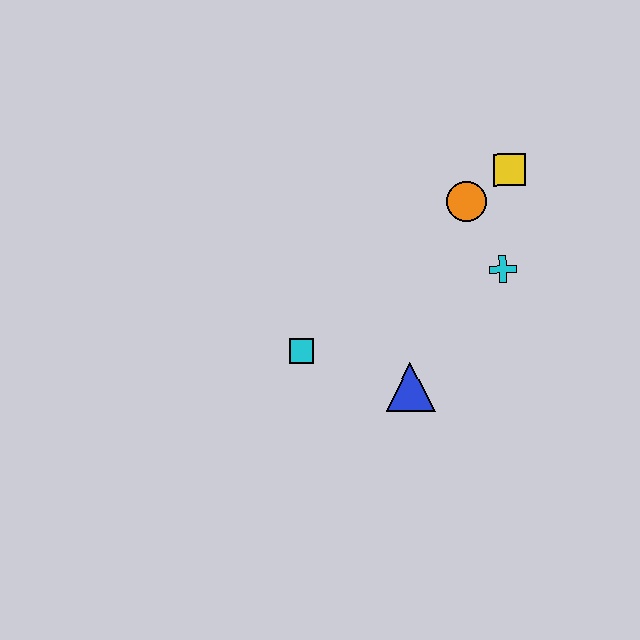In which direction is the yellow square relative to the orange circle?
The yellow square is to the right of the orange circle.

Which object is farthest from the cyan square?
The yellow square is farthest from the cyan square.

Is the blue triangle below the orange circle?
Yes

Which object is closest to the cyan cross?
The orange circle is closest to the cyan cross.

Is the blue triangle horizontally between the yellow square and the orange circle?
No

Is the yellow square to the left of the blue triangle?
No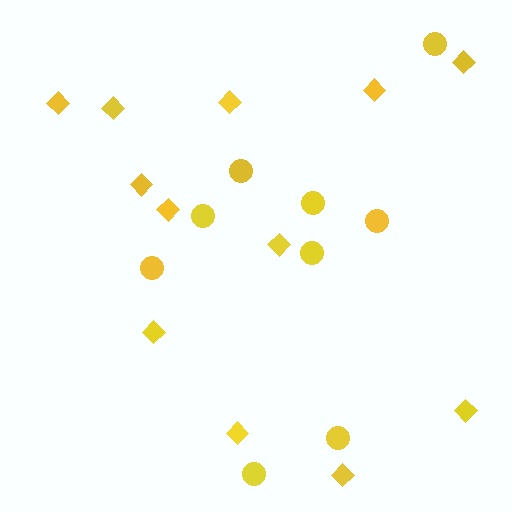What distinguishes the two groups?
There are 2 groups: one group of circles (9) and one group of diamonds (12).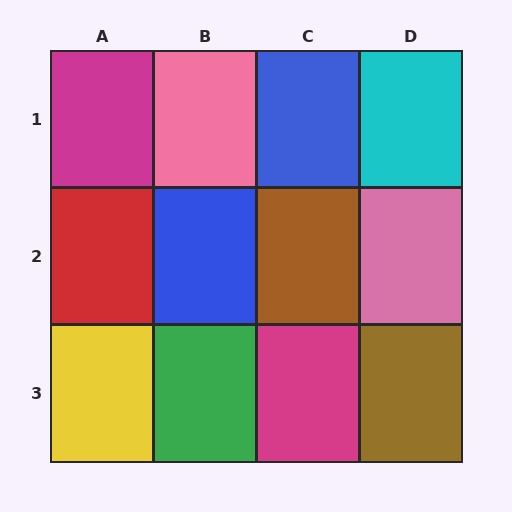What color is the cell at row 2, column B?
Blue.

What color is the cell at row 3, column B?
Green.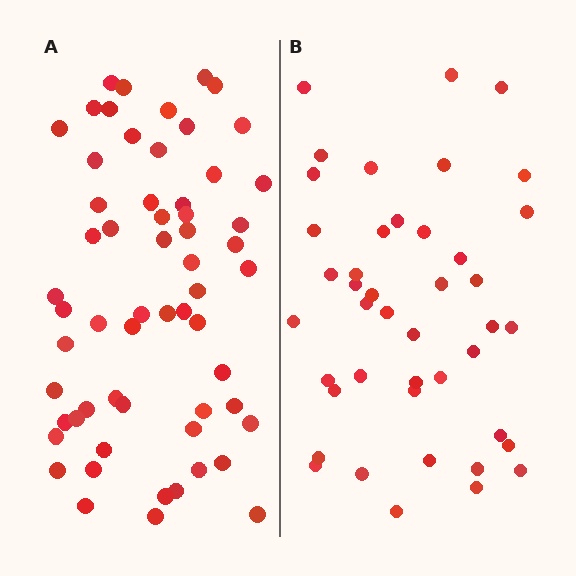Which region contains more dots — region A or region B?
Region A (the left region) has more dots.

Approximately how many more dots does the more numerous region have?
Region A has approximately 15 more dots than region B.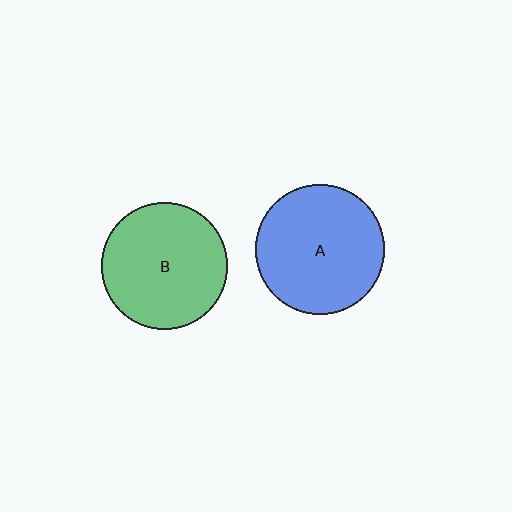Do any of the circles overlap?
No, none of the circles overlap.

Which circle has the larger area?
Circle A (blue).